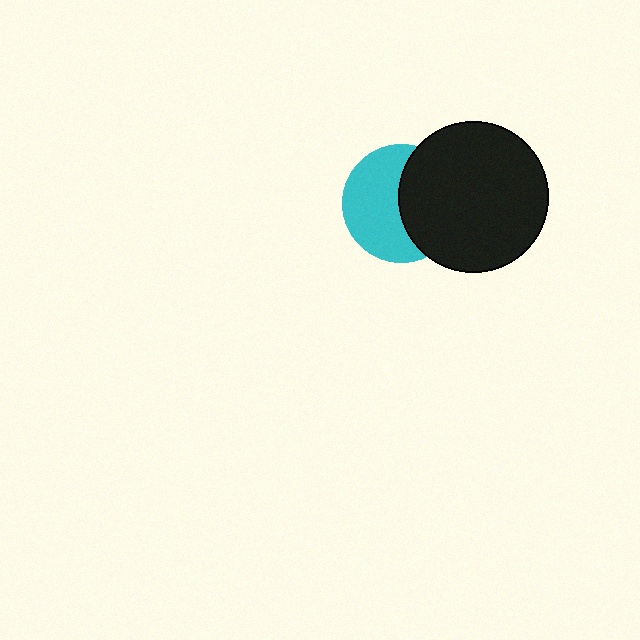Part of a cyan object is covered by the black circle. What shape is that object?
It is a circle.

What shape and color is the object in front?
The object in front is a black circle.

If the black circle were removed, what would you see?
You would see the complete cyan circle.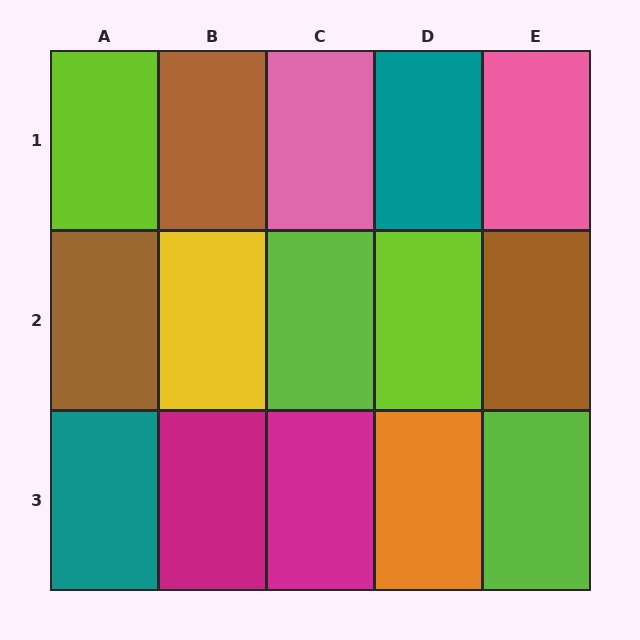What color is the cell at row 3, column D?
Orange.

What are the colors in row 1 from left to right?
Lime, brown, pink, teal, pink.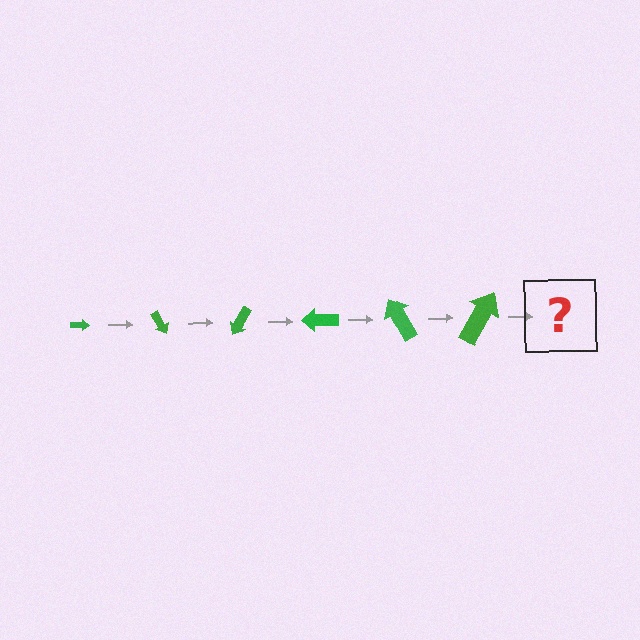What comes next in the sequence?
The next element should be an arrow, larger than the previous one and rotated 360 degrees from the start.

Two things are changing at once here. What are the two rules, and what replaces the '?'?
The two rules are that the arrow grows larger each step and it rotates 60 degrees each step. The '?' should be an arrow, larger than the previous one and rotated 360 degrees from the start.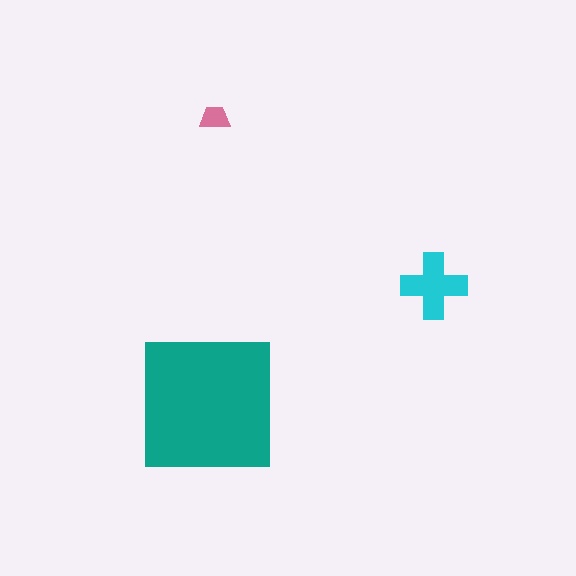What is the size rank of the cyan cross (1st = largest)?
2nd.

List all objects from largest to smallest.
The teal square, the cyan cross, the pink trapezoid.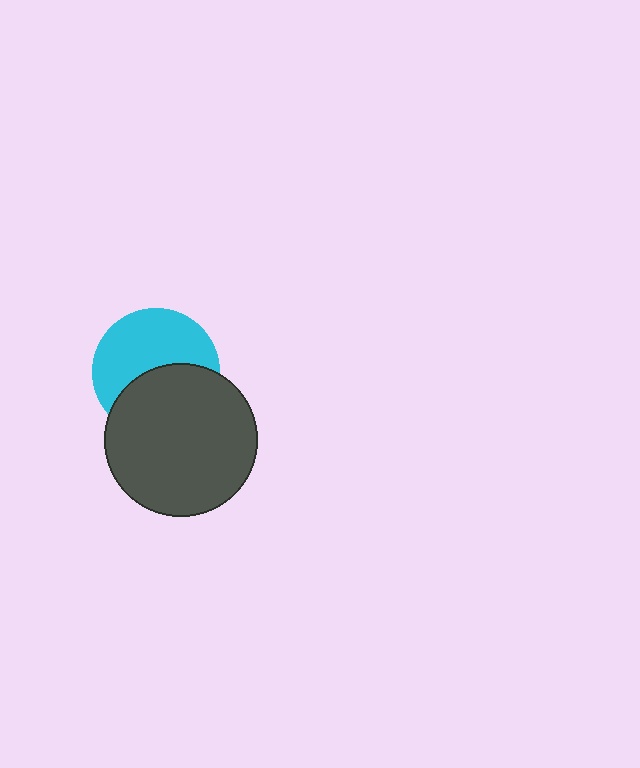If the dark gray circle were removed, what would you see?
You would see the complete cyan circle.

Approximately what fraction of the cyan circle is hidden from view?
Roughly 45% of the cyan circle is hidden behind the dark gray circle.